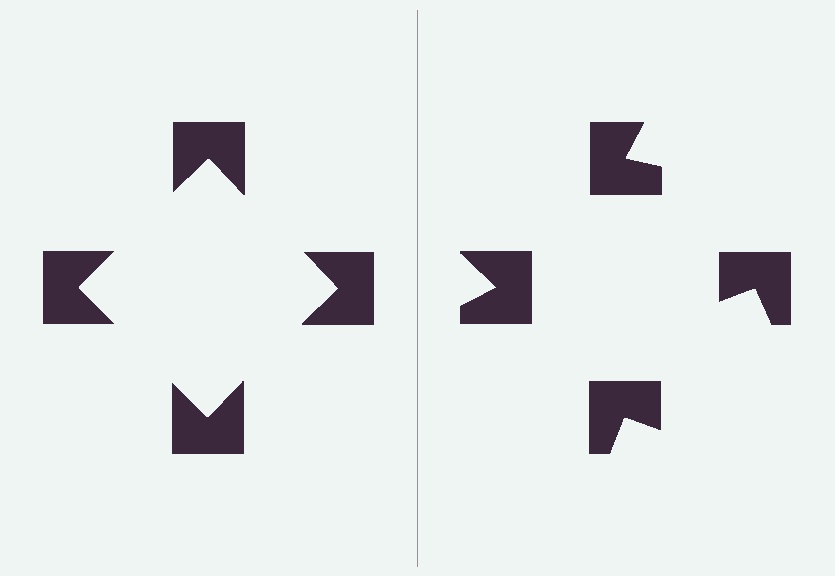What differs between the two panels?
The notched squares are positioned identically on both sides; only the wedge orientations differ. On the left they align to a square; on the right they are misaligned.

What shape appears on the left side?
An illusory square.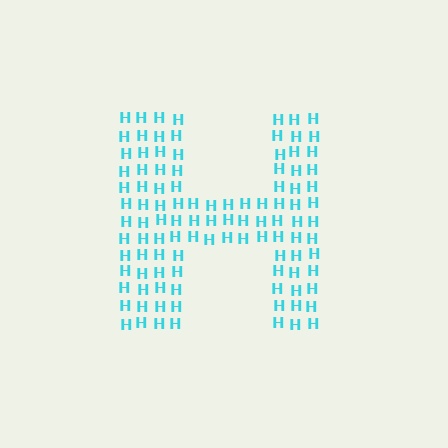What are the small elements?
The small elements are letter H's.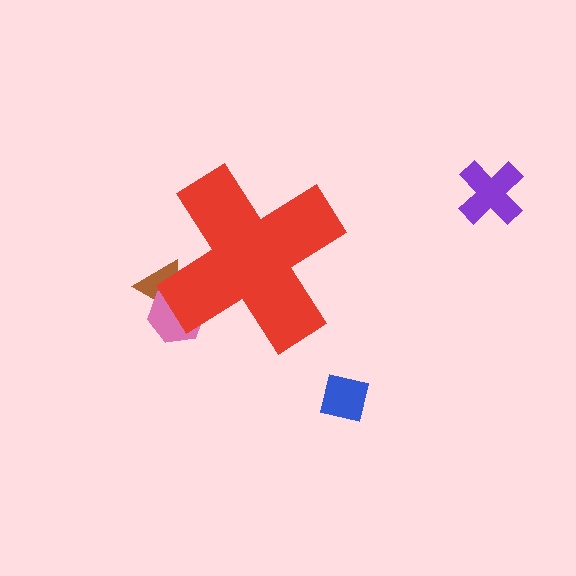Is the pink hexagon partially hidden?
Yes, the pink hexagon is partially hidden behind the red cross.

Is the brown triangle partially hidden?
Yes, the brown triangle is partially hidden behind the red cross.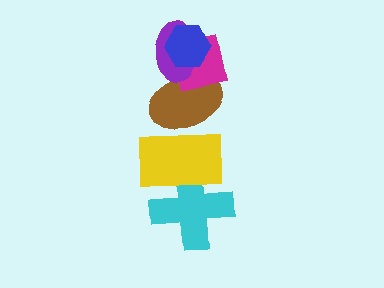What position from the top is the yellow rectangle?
The yellow rectangle is 5th from the top.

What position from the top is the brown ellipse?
The brown ellipse is 4th from the top.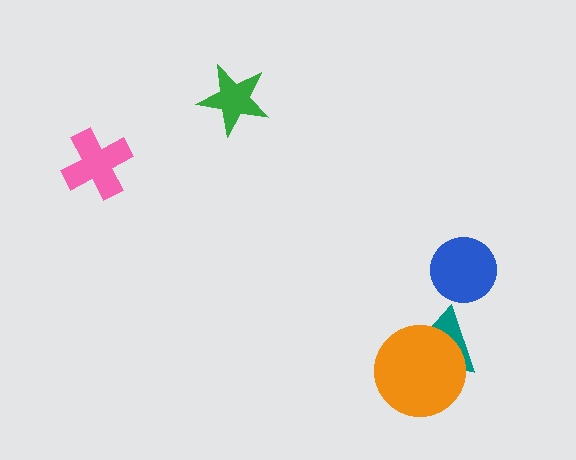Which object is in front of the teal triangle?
The orange circle is in front of the teal triangle.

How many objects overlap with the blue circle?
0 objects overlap with the blue circle.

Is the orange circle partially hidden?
No, no other shape covers it.